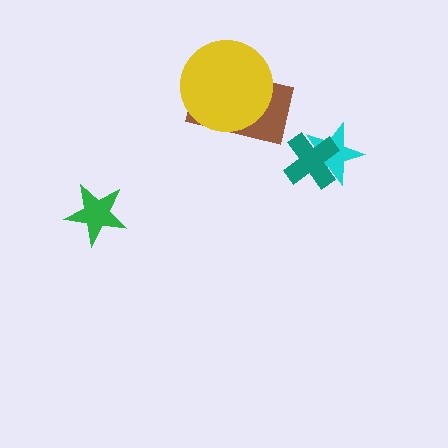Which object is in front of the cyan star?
The teal cross is in front of the cyan star.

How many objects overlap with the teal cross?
1 object overlaps with the teal cross.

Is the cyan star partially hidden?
Yes, it is partially covered by another shape.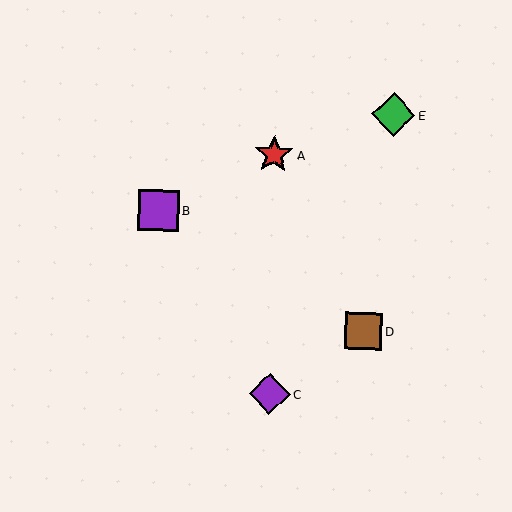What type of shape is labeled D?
Shape D is a brown square.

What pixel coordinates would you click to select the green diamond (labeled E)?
Click at (393, 115) to select the green diamond E.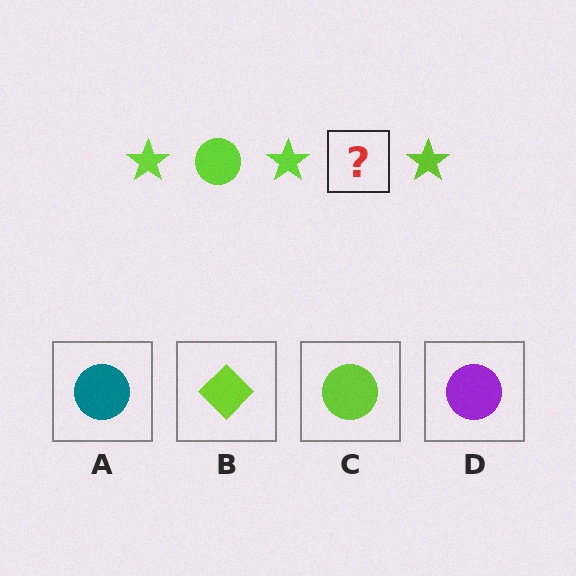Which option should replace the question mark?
Option C.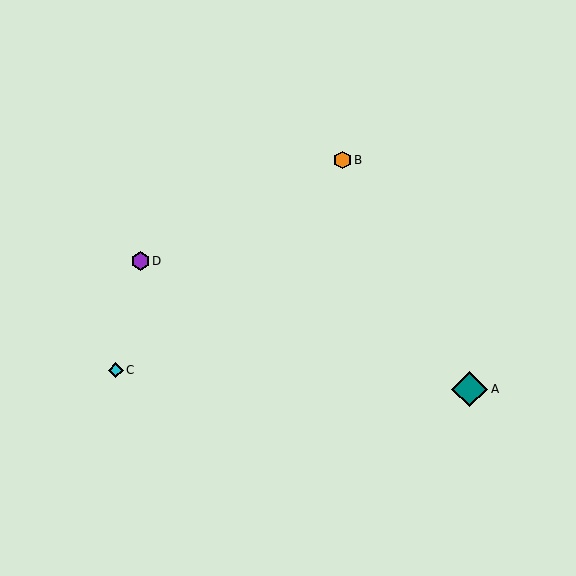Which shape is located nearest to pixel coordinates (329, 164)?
The orange hexagon (labeled B) at (343, 160) is nearest to that location.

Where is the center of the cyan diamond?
The center of the cyan diamond is at (116, 370).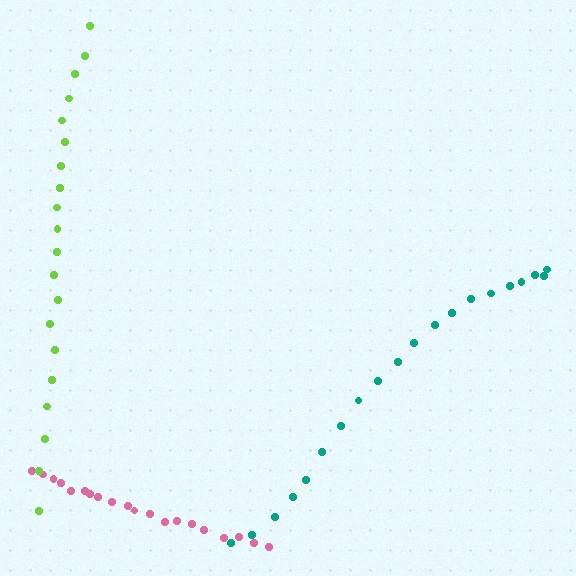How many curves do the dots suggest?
There are 3 distinct paths.